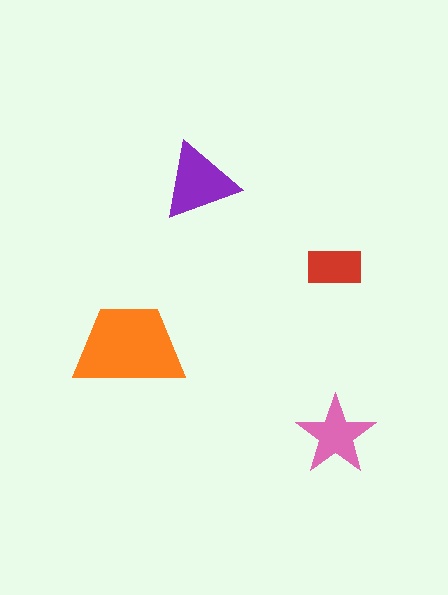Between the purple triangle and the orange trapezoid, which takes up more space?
The orange trapezoid.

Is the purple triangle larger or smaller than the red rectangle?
Larger.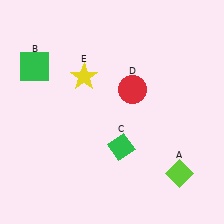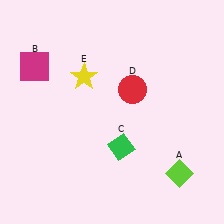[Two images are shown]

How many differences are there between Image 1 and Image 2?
There is 1 difference between the two images.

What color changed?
The square (B) changed from green in Image 1 to magenta in Image 2.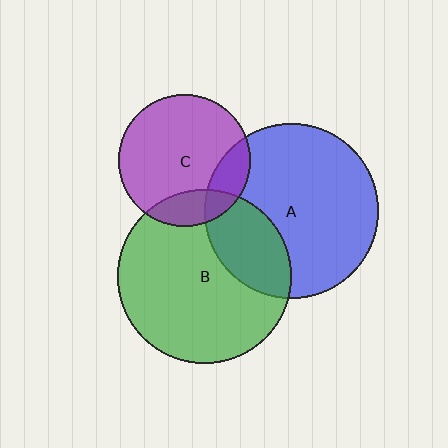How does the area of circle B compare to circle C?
Approximately 1.8 times.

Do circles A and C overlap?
Yes.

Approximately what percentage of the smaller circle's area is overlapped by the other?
Approximately 15%.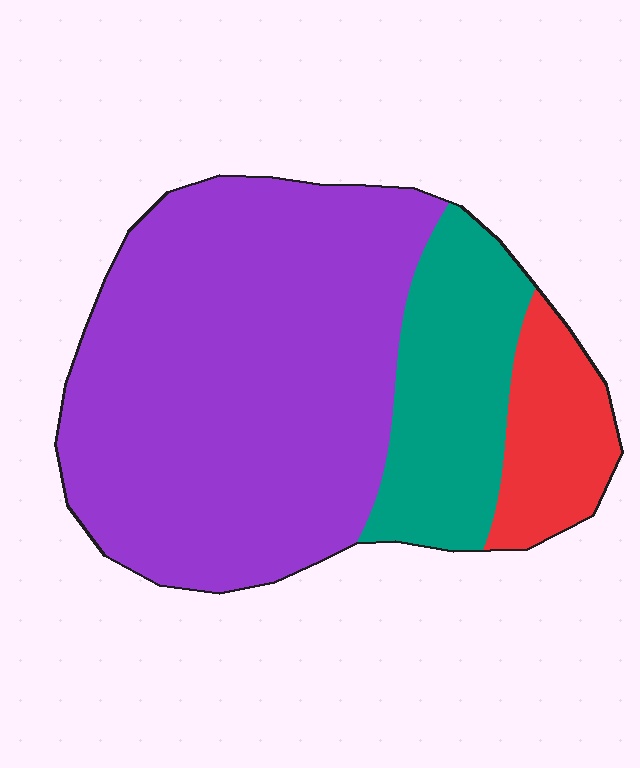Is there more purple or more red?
Purple.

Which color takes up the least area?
Red, at roughly 10%.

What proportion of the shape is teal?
Teal takes up about one fifth (1/5) of the shape.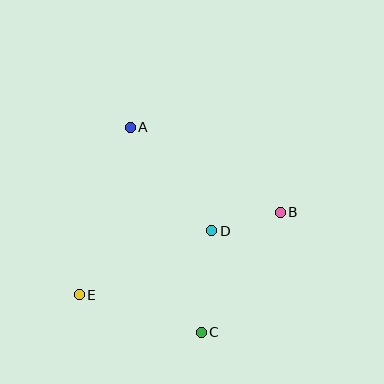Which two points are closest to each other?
Points B and D are closest to each other.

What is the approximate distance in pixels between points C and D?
The distance between C and D is approximately 102 pixels.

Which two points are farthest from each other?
Points B and E are farthest from each other.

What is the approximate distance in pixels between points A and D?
The distance between A and D is approximately 132 pixels.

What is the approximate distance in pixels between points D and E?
The distance between D and E is approximately 147 pixels.